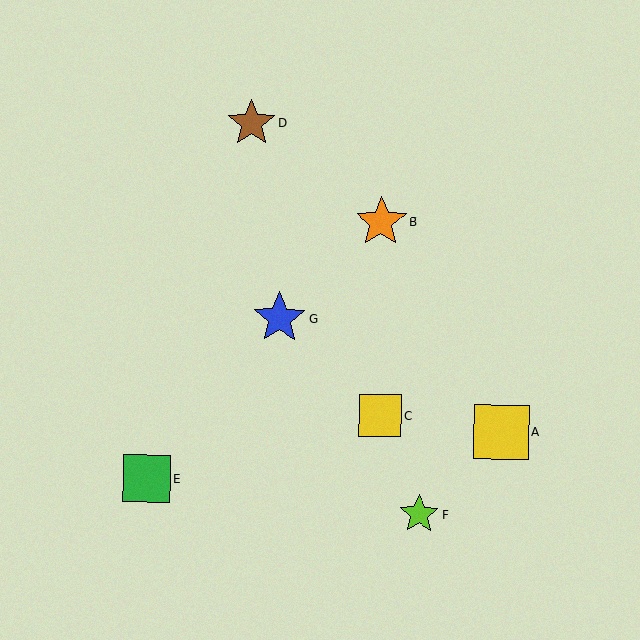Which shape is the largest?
The yellow square (labeled A) is the largest.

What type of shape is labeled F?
Shape F is a lime star.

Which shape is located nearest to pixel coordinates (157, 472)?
The green square (labeled E) at (147, 478) is nearest to that location.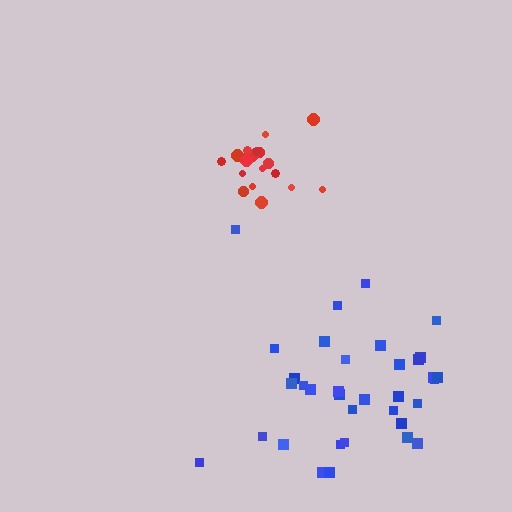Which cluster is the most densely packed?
Red.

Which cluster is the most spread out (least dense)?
Blue.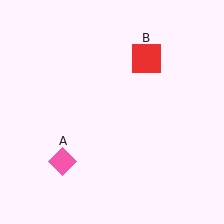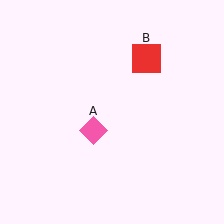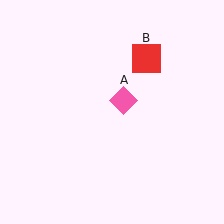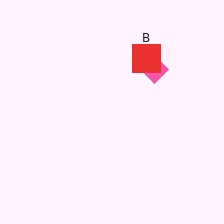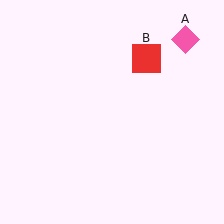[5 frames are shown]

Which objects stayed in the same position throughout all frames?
Red square (object B) remained stationary.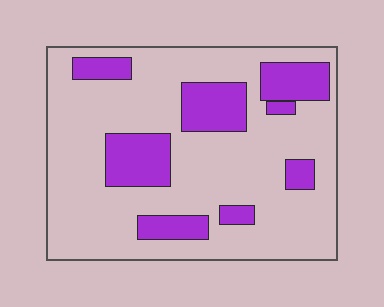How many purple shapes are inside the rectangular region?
8.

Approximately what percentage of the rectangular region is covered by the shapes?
Approximately 25%.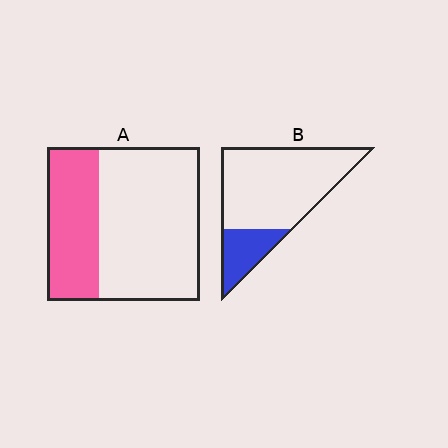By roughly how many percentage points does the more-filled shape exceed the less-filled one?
By roughly 10 percentage points (A over B).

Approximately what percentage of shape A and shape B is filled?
A is approximately 35% and B is approximately 20%.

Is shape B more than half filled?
No.